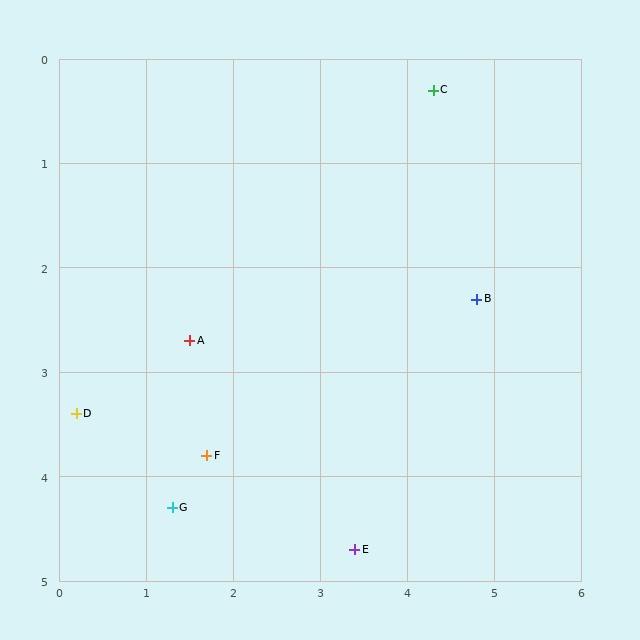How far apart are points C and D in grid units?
Points C and D are about 5.1 grid units apart.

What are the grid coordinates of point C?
Point C is at approximately (4.3, 0.3).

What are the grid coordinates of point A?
Point A is at approximately (1.5, 2.7).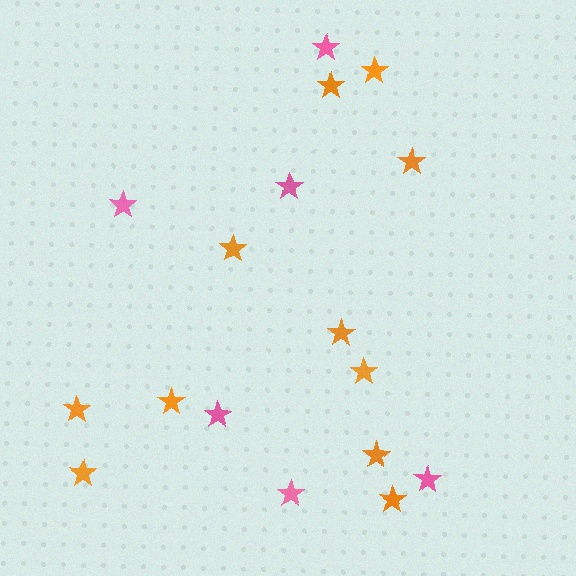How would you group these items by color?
There are 2 groups: one group of pink stars (6) and one group of orange stars (11).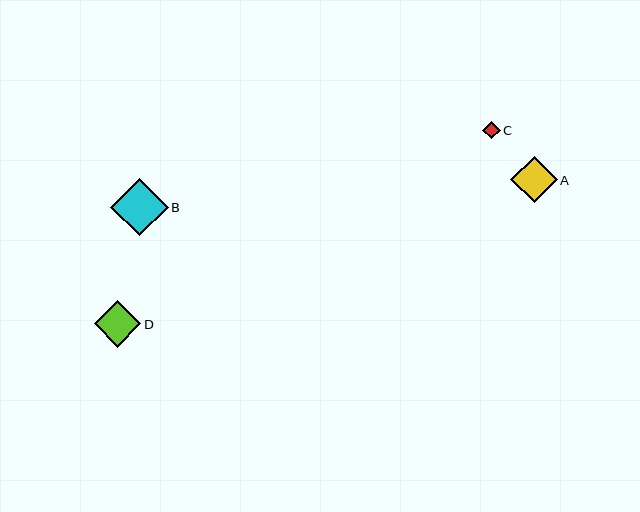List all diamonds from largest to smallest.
From largest to smallest: B, A, D, C.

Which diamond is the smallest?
Diamond C is the smallest with a size of approximately 17 pixels.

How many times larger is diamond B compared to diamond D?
Diamond B is approximately 1.2 times the size of diamond D.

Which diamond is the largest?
Diamond B is the largest with a size of approximately 57 pixels.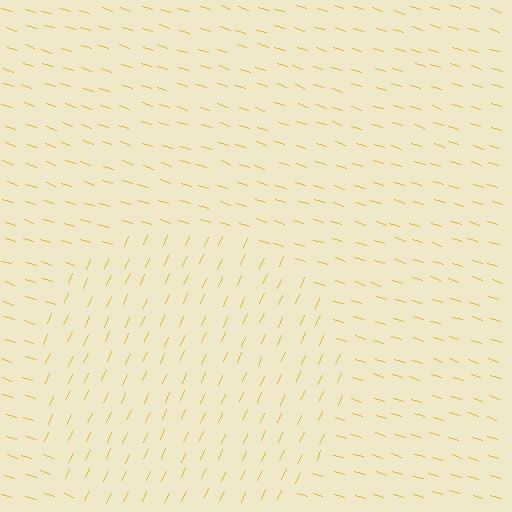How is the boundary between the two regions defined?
The boundary is defined purely by a change in line orientation (approximately 83 degrees difference). All lines are the same color and thickness.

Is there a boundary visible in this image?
Yes, there is a texture boundary formed by a change in line orientation.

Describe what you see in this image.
The image is filled with small yellow line segments. A circle region in the image has lines oriented differently from the surrounding lines, creating a visible texture boundary.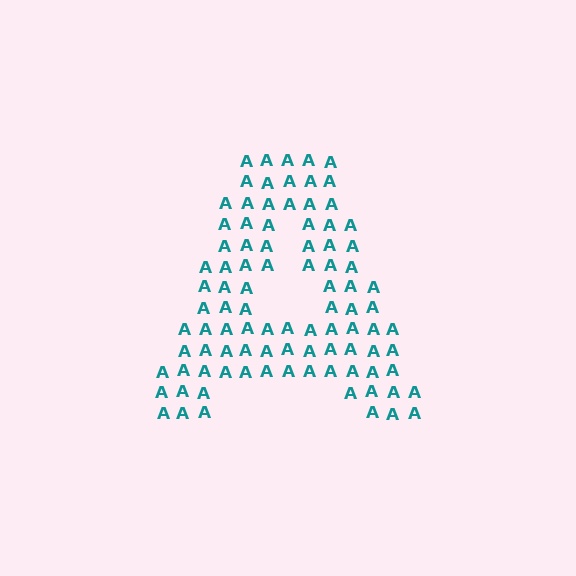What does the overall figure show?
The overall figure shows the letter A.